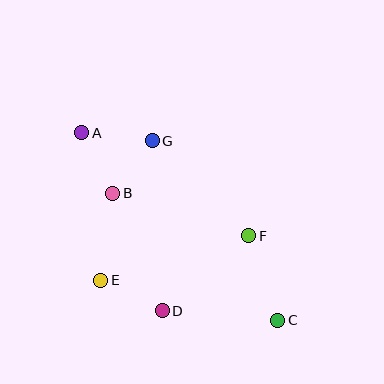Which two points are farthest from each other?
Points A and C are farthest from each other.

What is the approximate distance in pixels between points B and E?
The distance between B and E is approximately 87 pixels.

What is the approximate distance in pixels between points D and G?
The distance between D and G is approximately 171 pixels.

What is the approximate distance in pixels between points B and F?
The distance between B and F is approximately 143 pixels.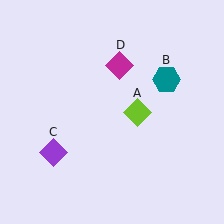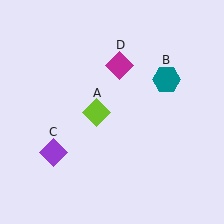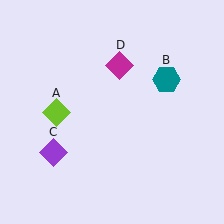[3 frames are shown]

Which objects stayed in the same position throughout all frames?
Teal hexagon (object B) and purple diamond (object C) and magenta diamond (object D) remained stationary.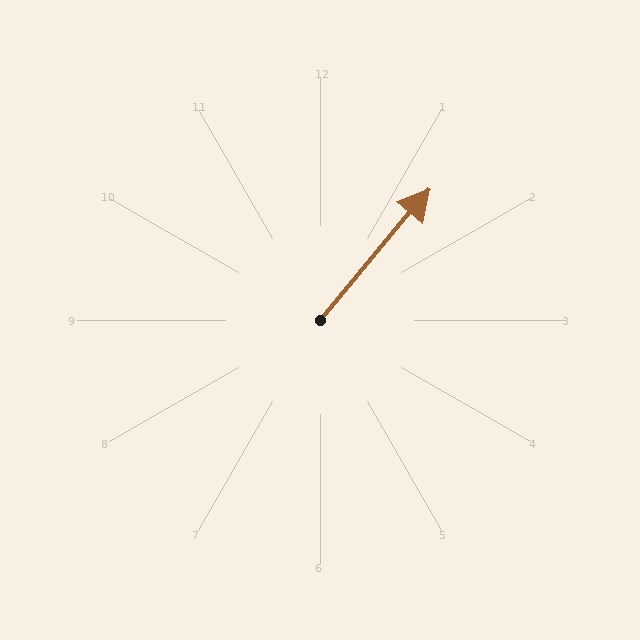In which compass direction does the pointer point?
Northeast.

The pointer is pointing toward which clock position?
Roughly 1 o'clock.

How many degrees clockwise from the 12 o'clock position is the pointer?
Approximately 40 degrees.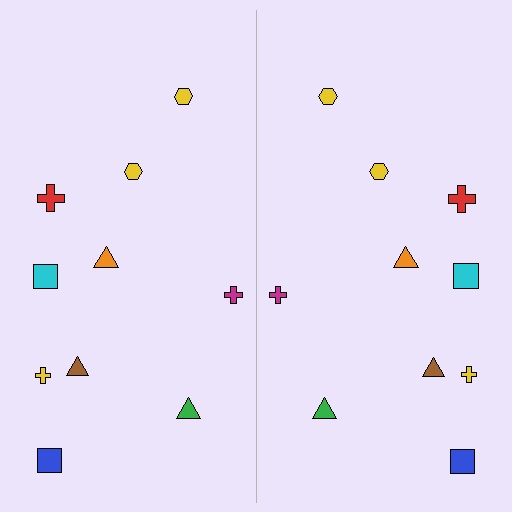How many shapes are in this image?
There are 20 shapes in this image.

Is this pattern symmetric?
Yes, this pattern has bilateral (reflection) symmetry.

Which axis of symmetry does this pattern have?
The pattern has a vertical axis of symmetry running through the center of the image.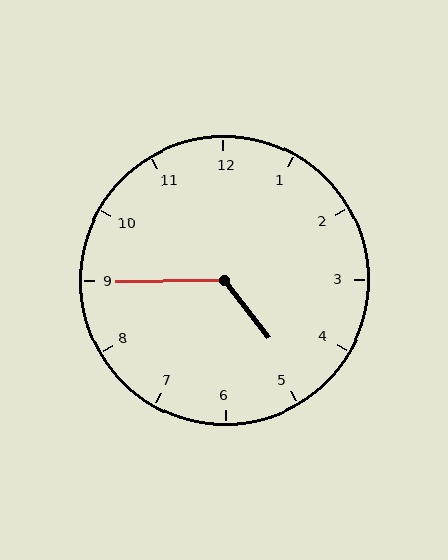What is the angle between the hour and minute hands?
Approximately 128 degrees.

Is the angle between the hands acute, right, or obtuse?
It is obtuse.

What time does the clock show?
4:45.